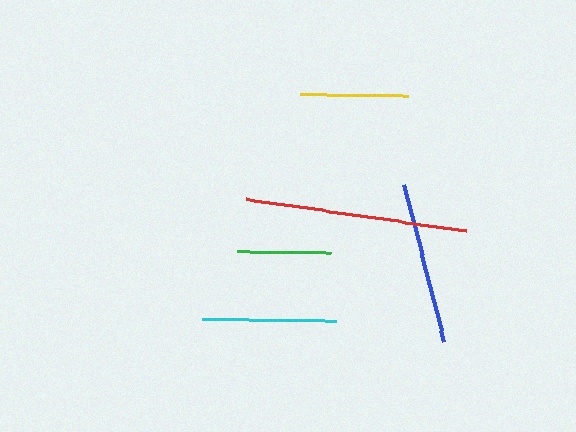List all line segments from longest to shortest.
From longest to shortest: red, blue, cyan, yellow, green.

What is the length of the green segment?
The green segment is approximately 94 pixels long.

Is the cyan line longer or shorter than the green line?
The cyan line is longer than the green line.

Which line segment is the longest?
The red line is the longest at approximately 222 pixels.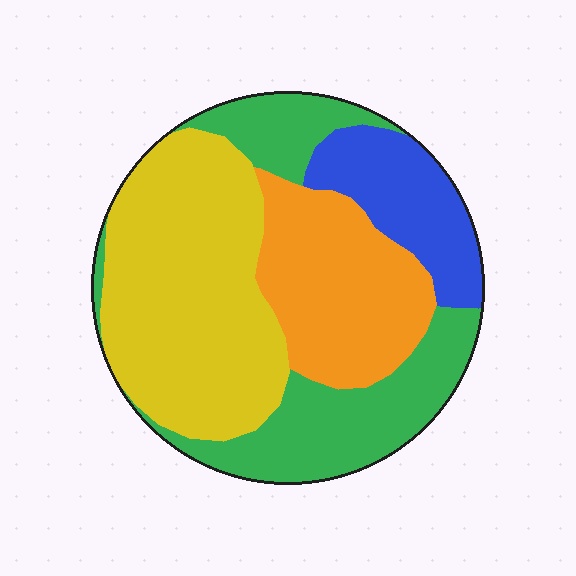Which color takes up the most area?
Yellow, at roughly 35%.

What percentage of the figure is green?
Green covers roughly 25% of the figure.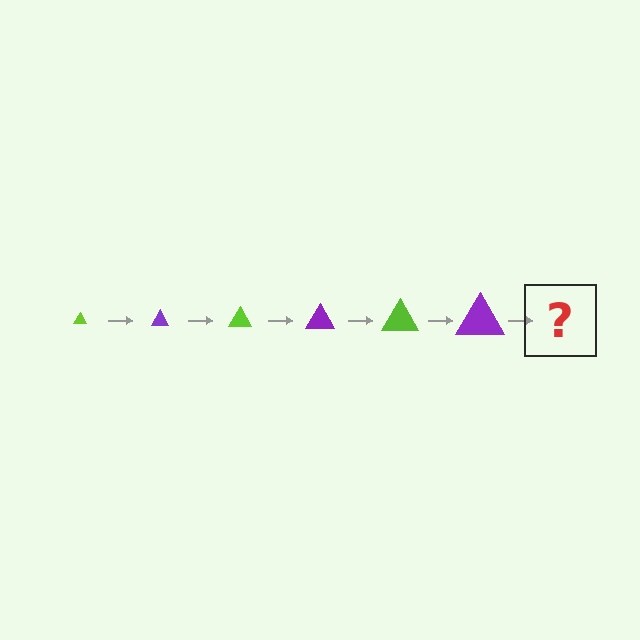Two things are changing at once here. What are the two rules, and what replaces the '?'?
The two rules are that the triangle grows larger each step and the color cycles through lime and purple. The '?' should be a lime triangle, larger than the previous one.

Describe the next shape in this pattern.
It should be a lime triangle, larger than the previous one.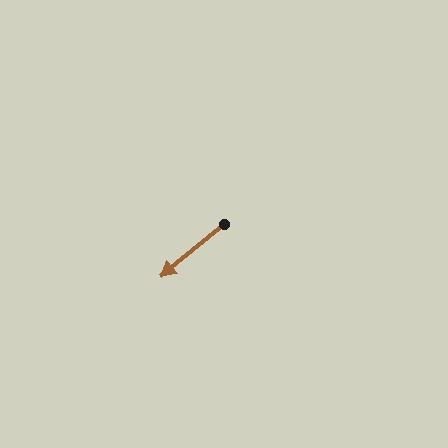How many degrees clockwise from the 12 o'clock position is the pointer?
Approximately 230 degrees.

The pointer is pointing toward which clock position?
Roughly 8 o'clock.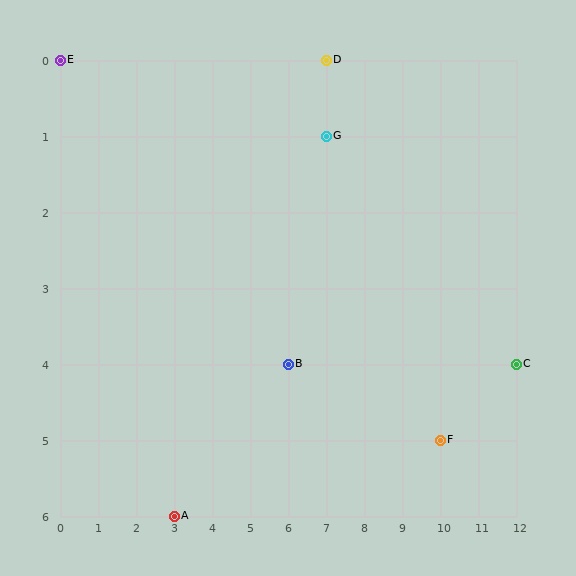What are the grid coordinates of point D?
Point D is at grid coordinates (7, 0).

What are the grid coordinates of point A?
Point A is at grid coordinates (3, 6).